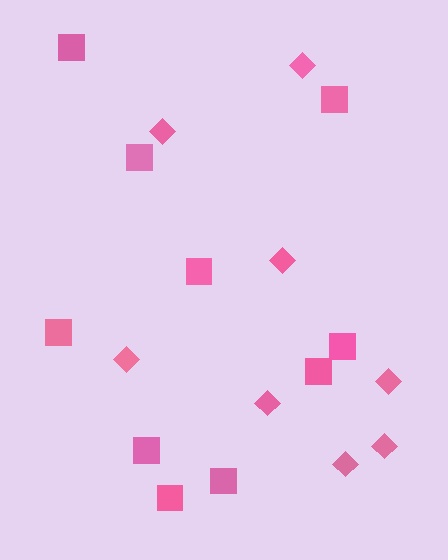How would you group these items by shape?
There are 2 groups: one group of diamonds (8) and one group of squares (10).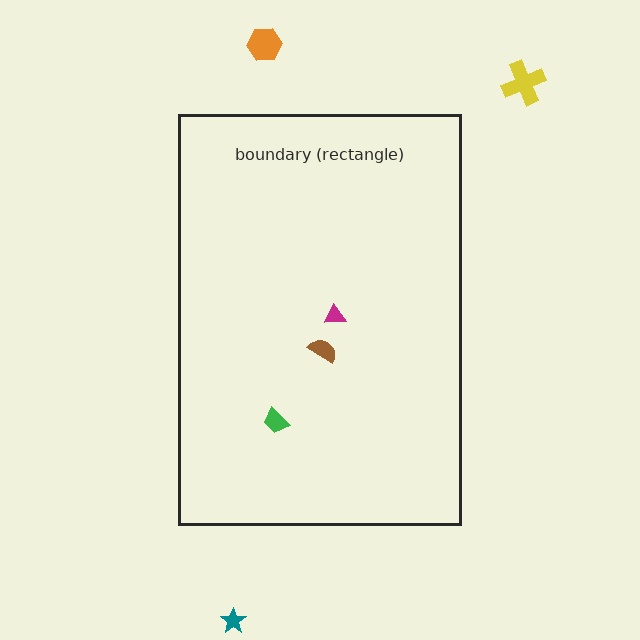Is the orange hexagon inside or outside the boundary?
Outside.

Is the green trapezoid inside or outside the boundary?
Inside.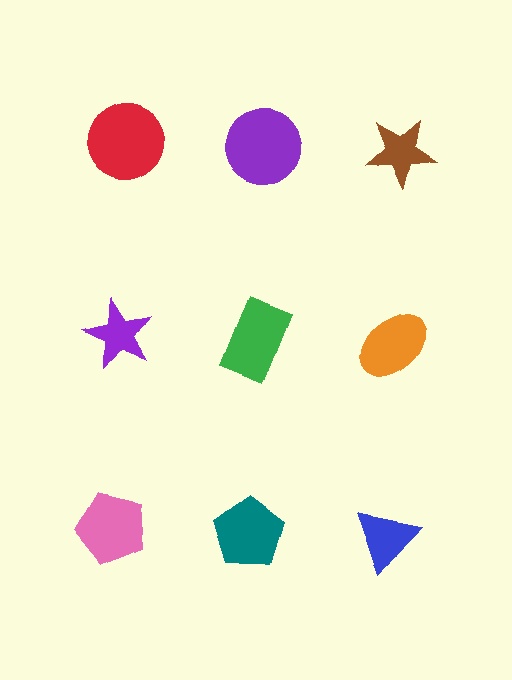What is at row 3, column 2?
A teal pentagon.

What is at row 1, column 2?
A purple circle.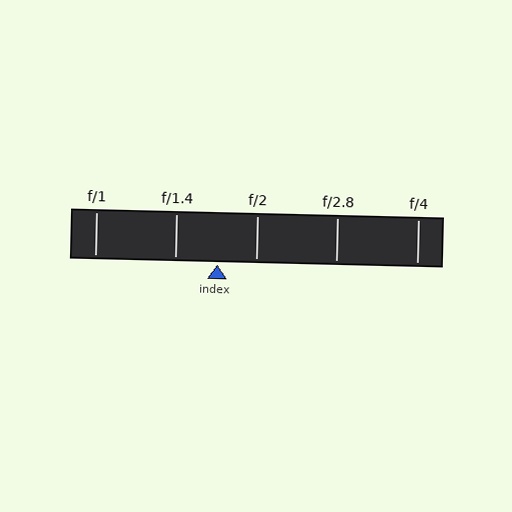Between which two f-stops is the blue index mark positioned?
The index mark is between f/1.4 and f/2.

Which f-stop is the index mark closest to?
The index mark is closest to f/2.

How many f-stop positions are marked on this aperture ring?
There are 5 f-stop positions marked.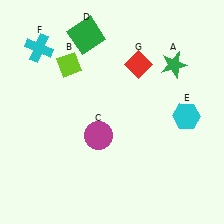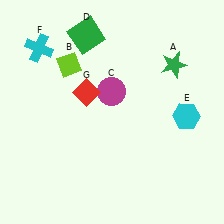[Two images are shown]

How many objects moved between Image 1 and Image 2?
2 objects moved between the two images.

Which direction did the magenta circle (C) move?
The magenta circle (C) moved up.